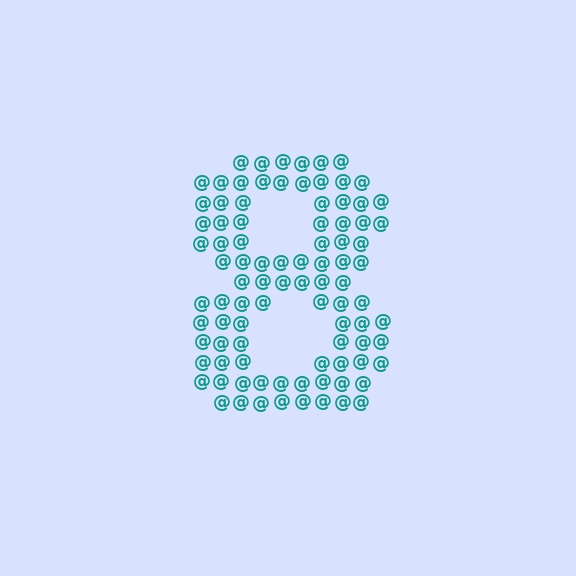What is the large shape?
The large shape is the digit 8.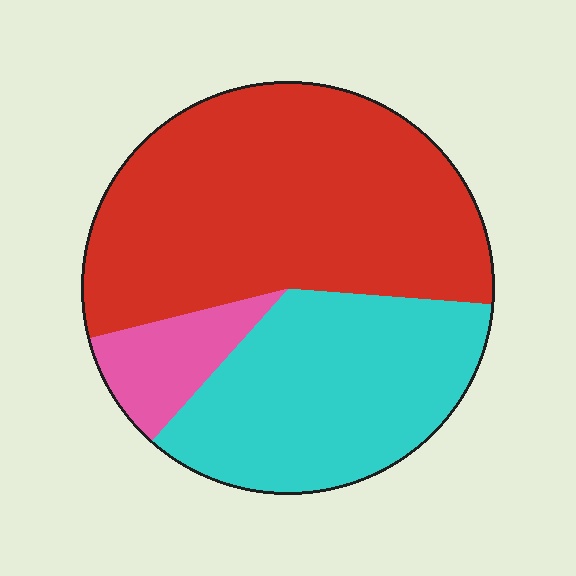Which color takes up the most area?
Red, at roughly 55%.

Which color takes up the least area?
Pink, at roughly 10%.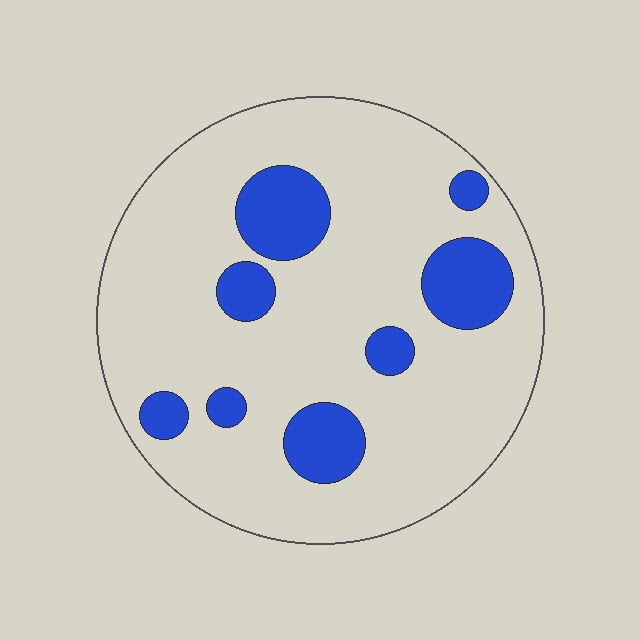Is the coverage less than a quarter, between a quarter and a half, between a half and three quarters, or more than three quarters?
Less than a quarter.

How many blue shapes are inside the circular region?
8.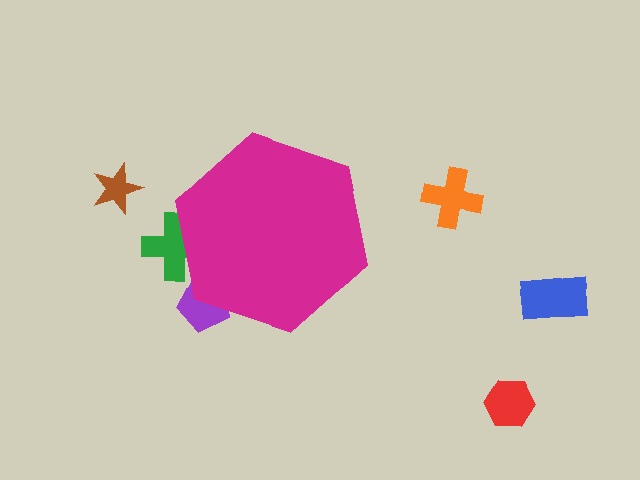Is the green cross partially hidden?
Yes, the green cross is partially hidden behind the magenta hexagon.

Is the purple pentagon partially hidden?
Yes, the purple pentagon is partially hidden behind the magenta hexagon.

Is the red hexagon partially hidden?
No, the red hexagon is fully visible.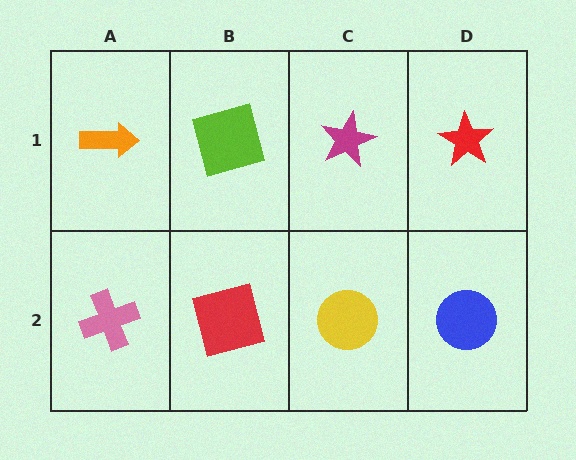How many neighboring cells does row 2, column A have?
2.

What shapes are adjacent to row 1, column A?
A pink cross (row 2, column A), a lime square (row 1, column B).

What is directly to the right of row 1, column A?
A lime square.